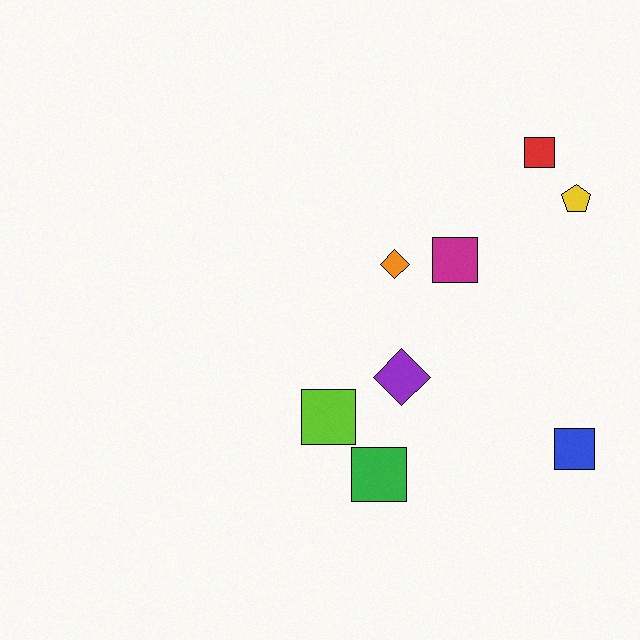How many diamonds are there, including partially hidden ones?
There are 2 diamonds.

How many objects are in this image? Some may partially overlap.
There are 8 objects.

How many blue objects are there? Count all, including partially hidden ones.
There is 1 blue object.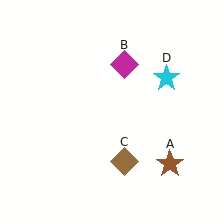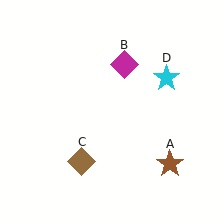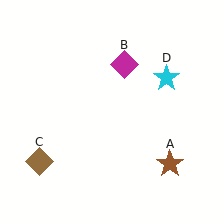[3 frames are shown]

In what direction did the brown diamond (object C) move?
The brown diamond (object C) moved left.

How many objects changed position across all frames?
1 object changed position: brown diamond (object C).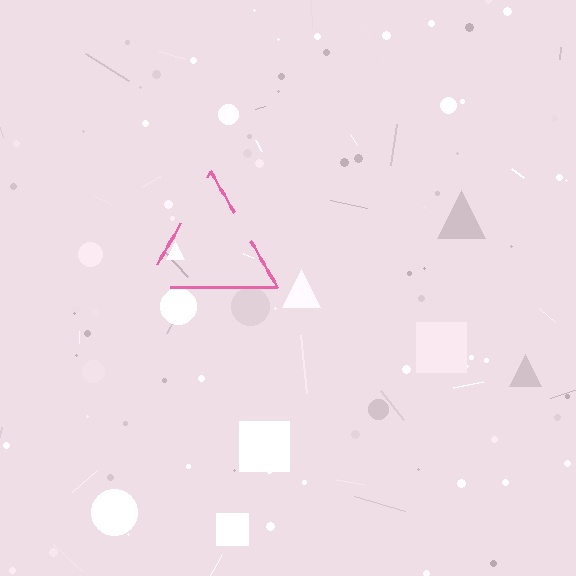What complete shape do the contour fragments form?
The contour fragments form a triangle.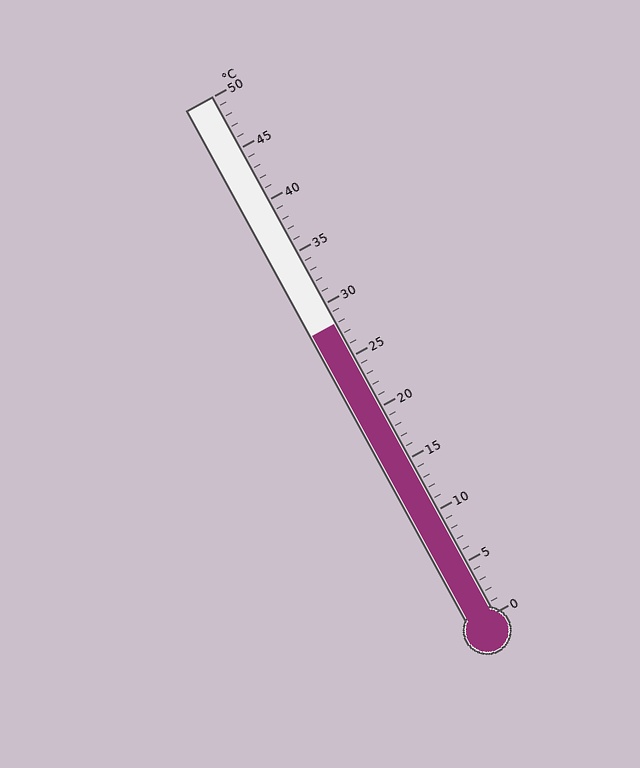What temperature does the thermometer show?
The thermometer shows approximately 28°C.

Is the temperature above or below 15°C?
The temperature is above 15°C.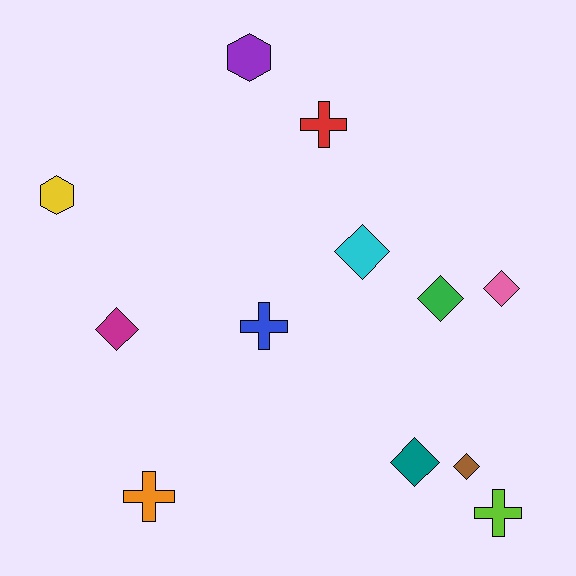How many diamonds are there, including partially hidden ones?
There are 6 diamonds.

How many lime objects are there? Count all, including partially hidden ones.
There is 1 lime object.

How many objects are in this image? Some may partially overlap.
There are 12 objects.